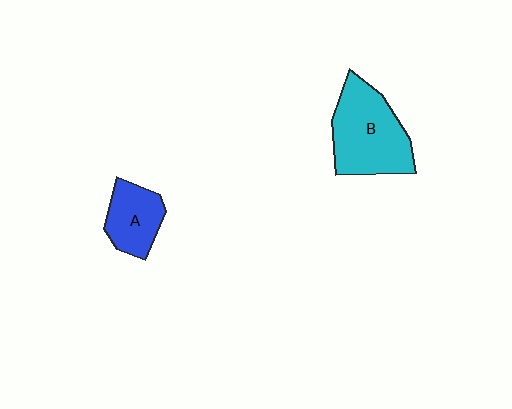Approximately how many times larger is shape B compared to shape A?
Approximately 1.8 times.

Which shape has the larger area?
Shape B (cyan).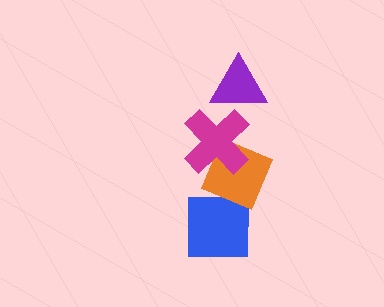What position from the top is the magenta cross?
The magenta cross is 2nd from the top.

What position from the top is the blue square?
The blue square is 4th from the top.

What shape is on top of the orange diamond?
The magenta cross is on top of the orange diamond.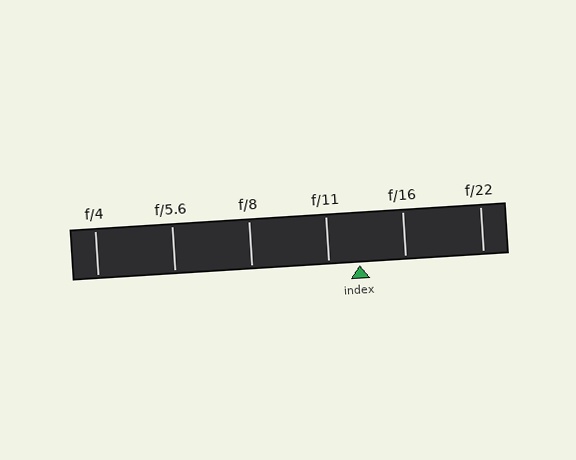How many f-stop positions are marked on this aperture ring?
There are 6 f-stop positions marked.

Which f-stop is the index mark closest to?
The index mark is closest to f/11.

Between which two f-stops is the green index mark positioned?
The index mark is between f/11 and f/16.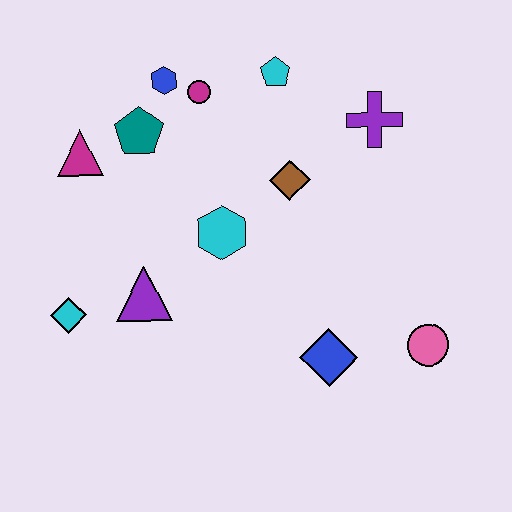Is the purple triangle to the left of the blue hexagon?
Yes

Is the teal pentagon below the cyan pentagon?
Yes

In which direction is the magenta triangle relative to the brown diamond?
The magenta triangle is to the left of the brown diamond.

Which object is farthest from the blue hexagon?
The pink circle is farthest from the blue hexagon.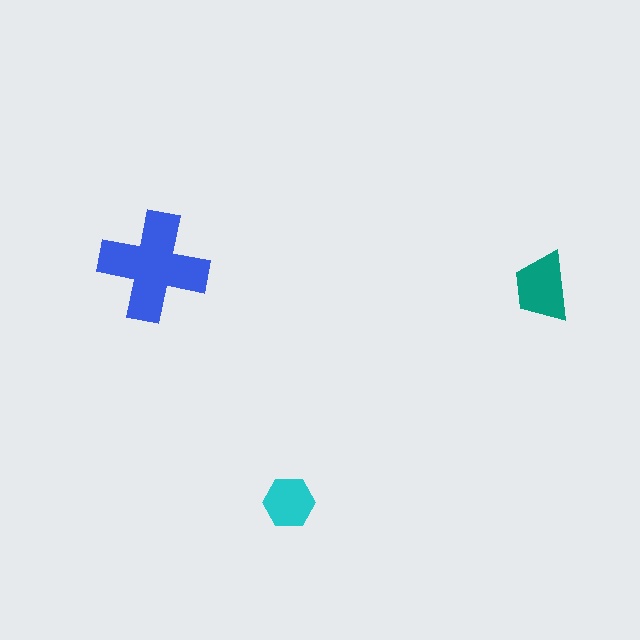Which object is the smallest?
The cyan hexagon.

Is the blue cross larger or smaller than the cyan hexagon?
Larger.